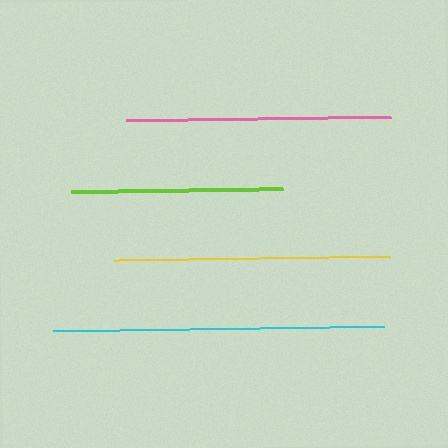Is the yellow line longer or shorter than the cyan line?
The cyan line is longer than the yellow line.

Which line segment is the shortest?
The lime line is the shortest at approximately 212 pixels.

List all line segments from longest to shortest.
From longest to shortest: cyan, yellow, pink, lime.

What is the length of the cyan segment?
The cyan segment is approximately 332 pixels long.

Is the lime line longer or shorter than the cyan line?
The cyan line is longer than the lime line.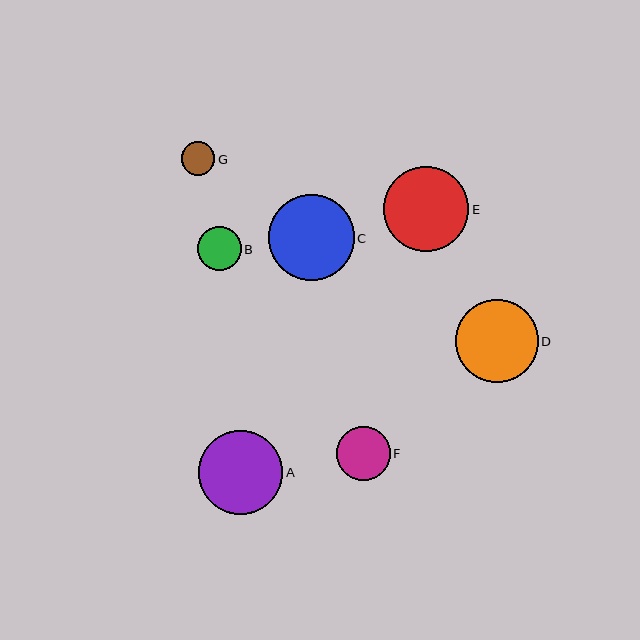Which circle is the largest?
Circle E is the largest with a size of approximately 85 pixels.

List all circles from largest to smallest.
From largest to smallest: E, C, A, D, F, B, G.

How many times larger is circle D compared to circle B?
Circle D is approximately 1.9 times the size of circle B.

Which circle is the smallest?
Circle G is the smallest with a size of approximately 33 pixels.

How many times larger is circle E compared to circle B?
Circle E is approximately 2.0 times the size of circle B.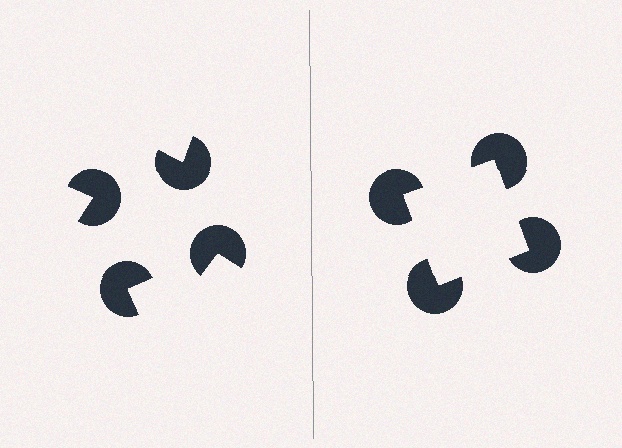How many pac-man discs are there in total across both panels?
8 — 4 on each side.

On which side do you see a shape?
An illusory square appears on the right side. On the left side the wedge cuts are rotated, so no coherent shape forms.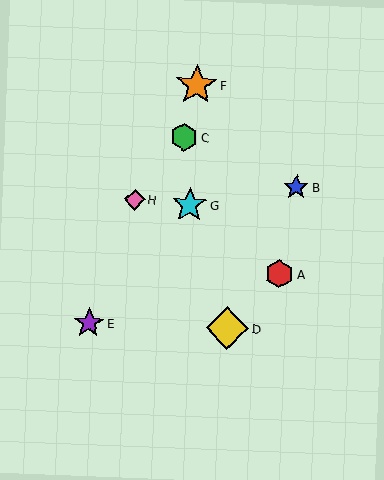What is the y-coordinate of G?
Object G is at y≈205.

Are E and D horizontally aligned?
Yes, both are at y≈323.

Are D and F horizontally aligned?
No, D is at y≈328 and F is at y≈85.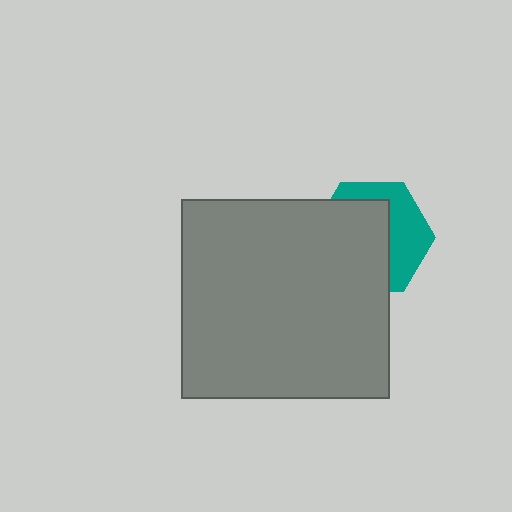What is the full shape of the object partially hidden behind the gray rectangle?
The partially hidden object is a teal hexagon.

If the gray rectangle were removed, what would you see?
You would see the complete teal hexagon.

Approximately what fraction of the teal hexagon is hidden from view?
Roughly 59% of the teal hexagon is hidden behind the gray rectangle.